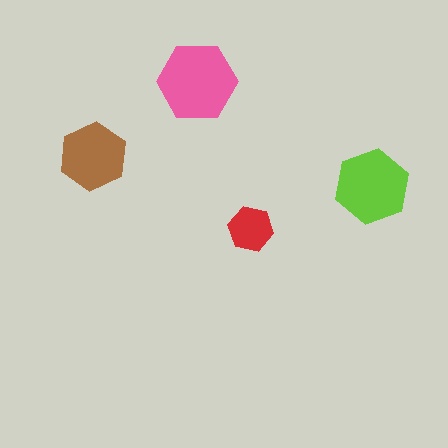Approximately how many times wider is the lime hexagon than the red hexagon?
About 1.5 times wider.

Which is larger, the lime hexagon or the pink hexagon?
The pink one.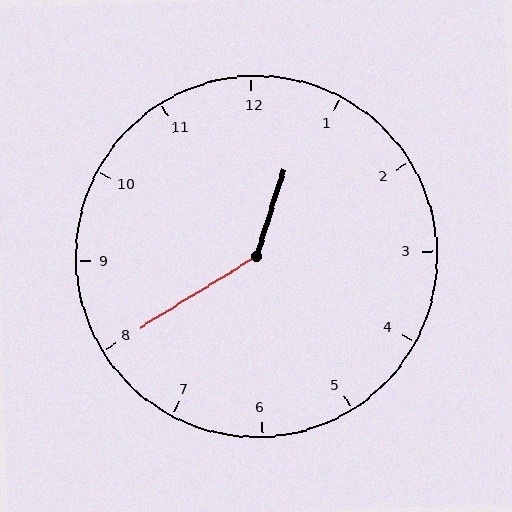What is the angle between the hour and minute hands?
Approximately 140 degrees.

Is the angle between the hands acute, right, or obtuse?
It is obtuse.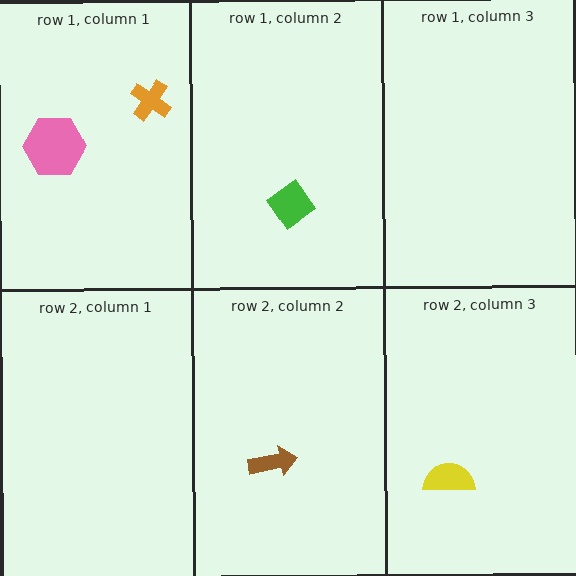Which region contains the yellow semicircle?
The row 2, column 3 region.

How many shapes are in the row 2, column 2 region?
1.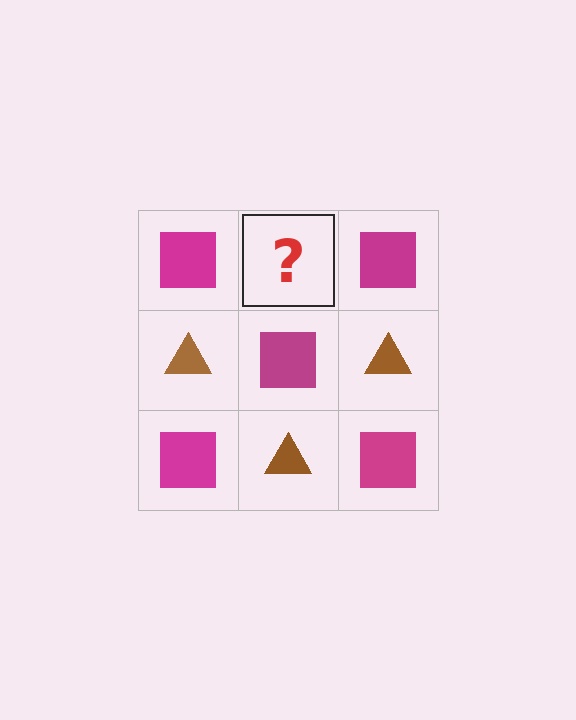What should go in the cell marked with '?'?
The missing cell should contain a brown triangle.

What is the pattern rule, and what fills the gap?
The rule is that it alternates magenta square and brown triangle in a checkerboard pattern. The gap should be filled with a brown triangle.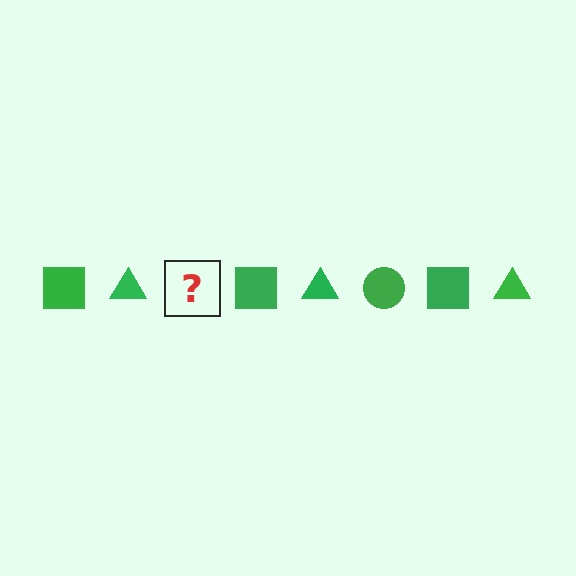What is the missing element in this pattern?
The missing element is a green circle.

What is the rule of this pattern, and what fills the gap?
The rule is that the pattern cycles through square, triangle, circle shapes in green. The gap should be filled with a green circle.